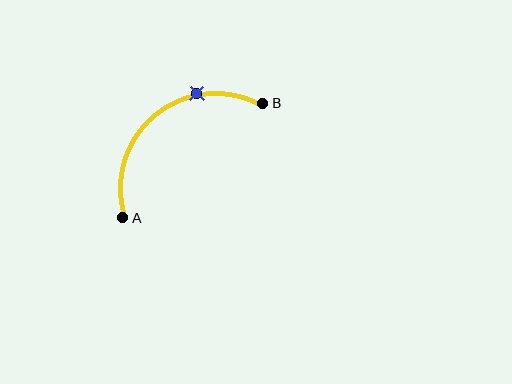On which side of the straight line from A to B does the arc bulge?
The arc bulges above and to the left of the straight line connecting A and B.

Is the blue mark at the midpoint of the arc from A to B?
No. The blue mark lies on the arc but is closer to endpoint B. The arc midpoint would be at the point on the curve equidistant along the arc from both A and B.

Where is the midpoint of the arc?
The arc midpoint is the point on the curve farthest from the straight line joining A and B. It sits above and to the left of that line.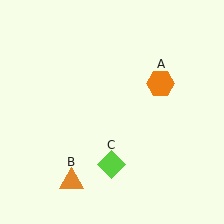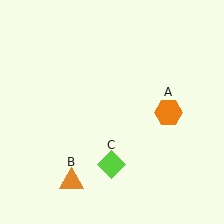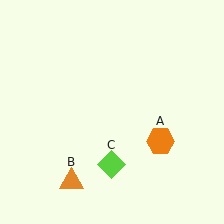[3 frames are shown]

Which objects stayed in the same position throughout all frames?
Orange triangle (object B) and lime diamond (object C) remained stationary.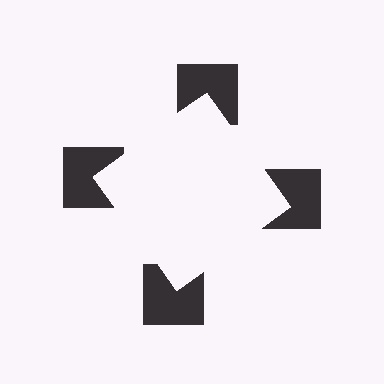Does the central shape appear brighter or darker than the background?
It typically appears slightly brighter than the background, even though no actual brightness change is drawn.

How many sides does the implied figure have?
4 sides.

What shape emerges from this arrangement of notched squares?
An illusory square — its edges are inferred from the aligned wedge cuts in the notched squares, not physically drawn.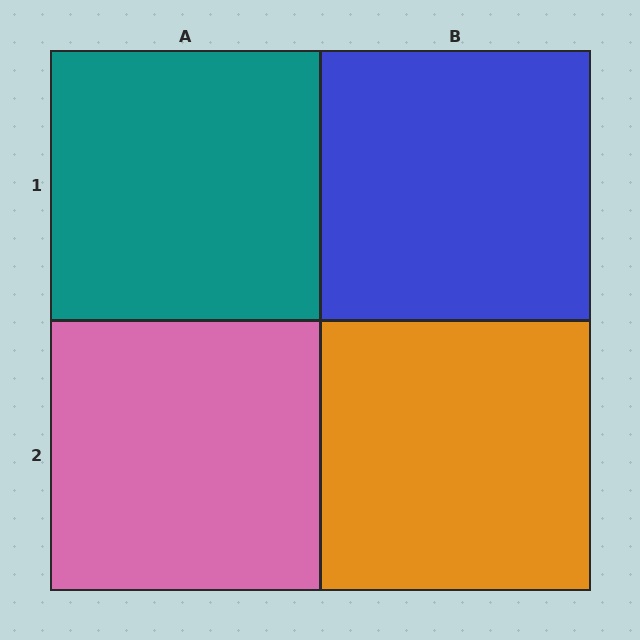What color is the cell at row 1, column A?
Teal.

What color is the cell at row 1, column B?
Blue.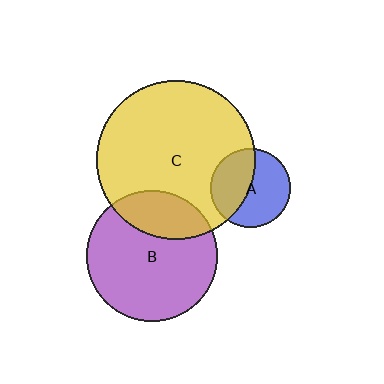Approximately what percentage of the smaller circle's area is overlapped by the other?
Approximately 45%.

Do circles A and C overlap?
Yes.